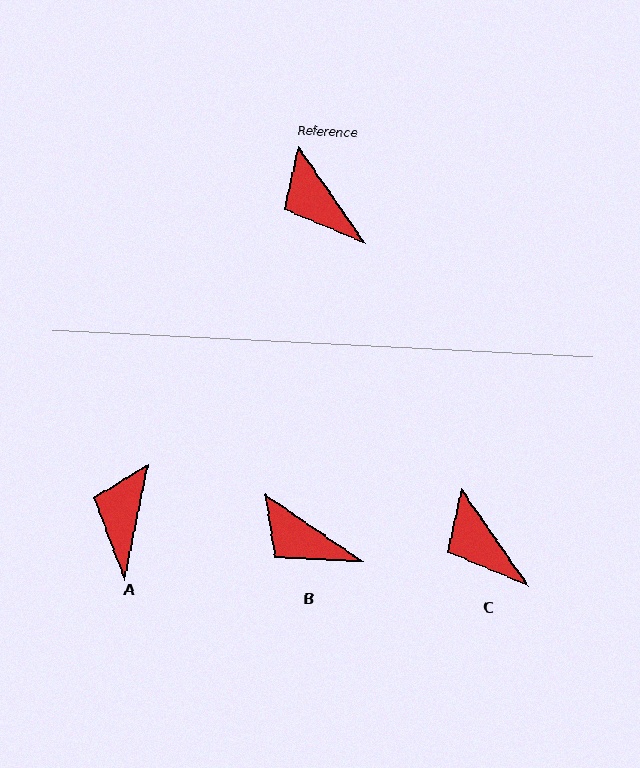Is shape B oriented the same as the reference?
No, it is off by about 21 degrees.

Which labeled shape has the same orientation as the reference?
C.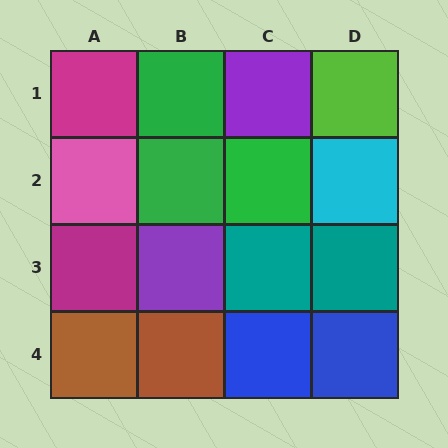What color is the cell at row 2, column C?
Green.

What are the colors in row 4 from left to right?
Brown, brown, blue, blue.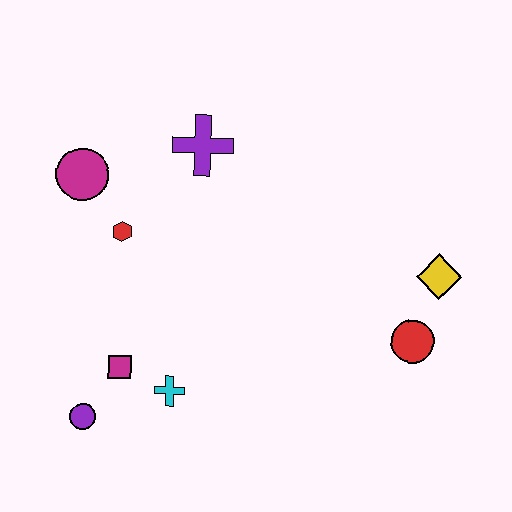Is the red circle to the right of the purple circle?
Yes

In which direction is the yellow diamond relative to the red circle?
The yellow diamond is above the red circle.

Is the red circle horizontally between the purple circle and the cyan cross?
No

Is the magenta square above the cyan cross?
Yes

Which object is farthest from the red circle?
The magenta circle is farthest from the red circle.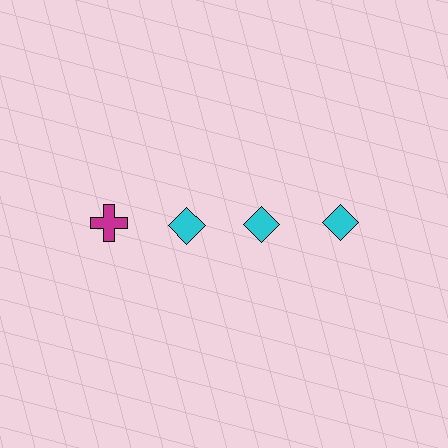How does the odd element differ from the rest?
It differs in both color (magenta instead of cyan) and shape (cross instead of diamond).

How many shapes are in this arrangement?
There are 4 shapes arranged in a grid pattern.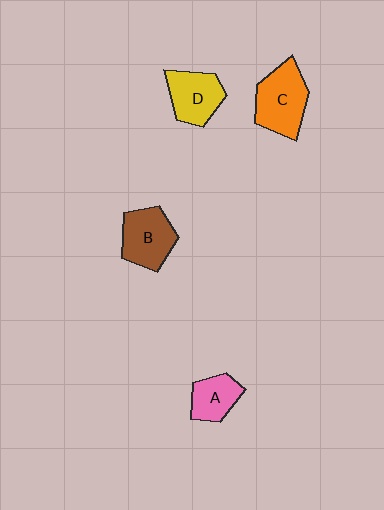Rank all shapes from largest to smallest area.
From largest to smallest: C (orange), B (brown), D (yellow), A (pink).